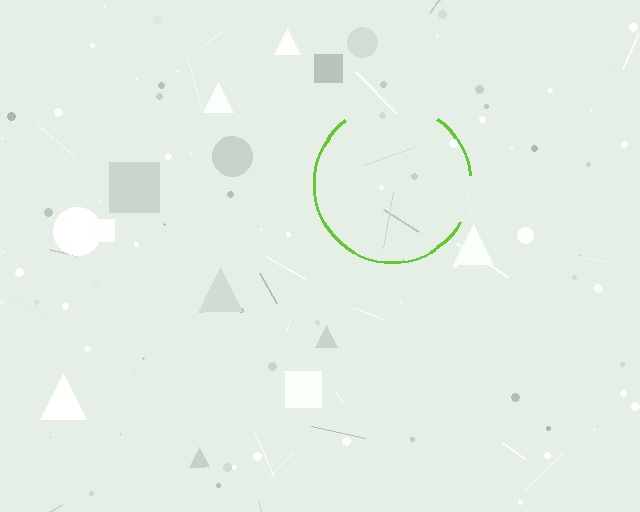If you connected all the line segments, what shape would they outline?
They would outline a circle.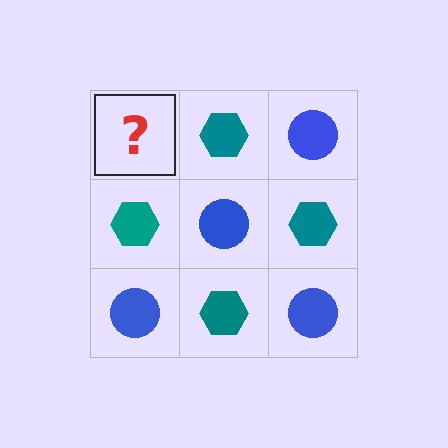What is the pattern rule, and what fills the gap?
The rule is that it alternates blue circle and teal hexagon in a checkerboard pattern. The gap should be filled with a blue circle.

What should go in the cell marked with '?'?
The missing cell should contain a blue circle.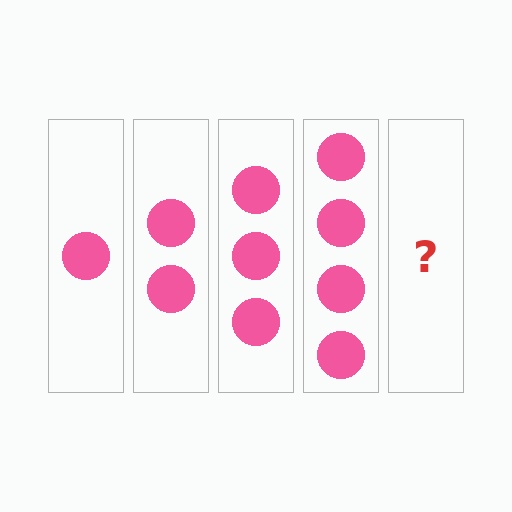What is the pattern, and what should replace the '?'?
The pattern is that each step adds one more circle. The '?' should be 5 circles.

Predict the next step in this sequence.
The next step is 5 circles.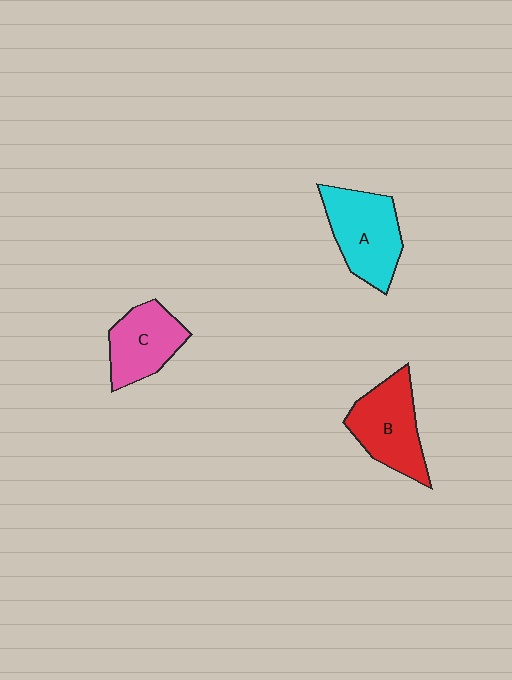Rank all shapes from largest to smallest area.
From largest to smallest: A (cyan), B (red), C (pink).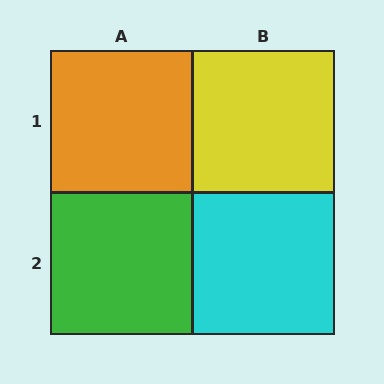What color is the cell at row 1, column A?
Orange.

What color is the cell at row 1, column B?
Yellow.